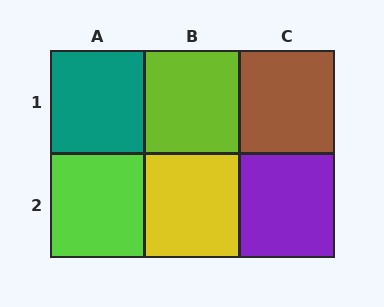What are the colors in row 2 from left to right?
Lime, yellow, purple.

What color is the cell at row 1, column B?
Lime.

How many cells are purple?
1 cell is purple.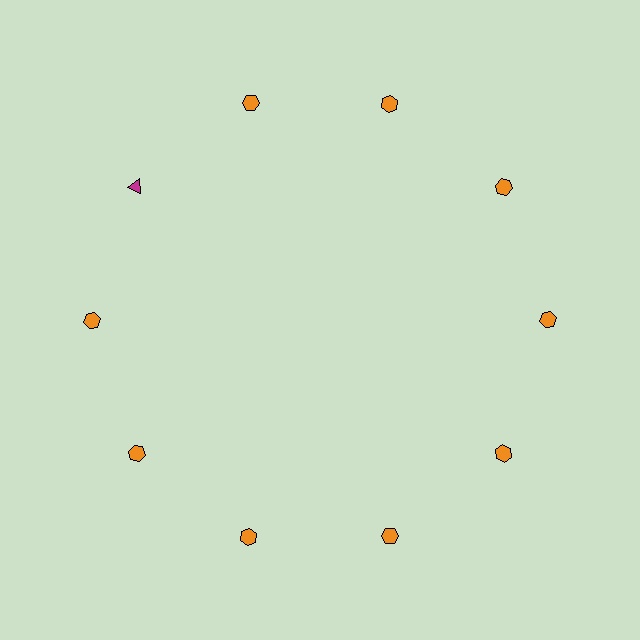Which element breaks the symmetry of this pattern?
The magenta triangle at roughly the 10 o'clock position breaks the symmetry. All other shapes are orange hexagons.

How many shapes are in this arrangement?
There are 10 shapes arranged in a ring pattern.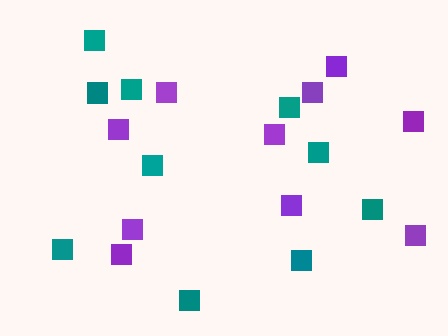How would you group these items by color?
There are 2 groups: one group of teal squares (10) and one group of purple squares (10).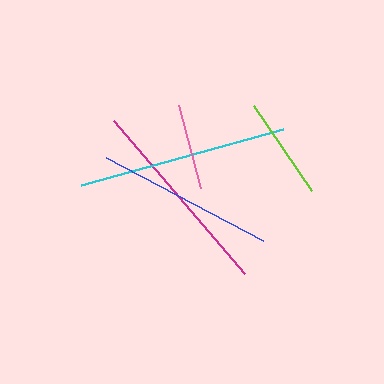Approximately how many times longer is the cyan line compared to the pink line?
The cyan line is approximately 2.4 times the length of the pink line.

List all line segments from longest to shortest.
From longest to shortest: cyan, magenta, blue, lime, pink.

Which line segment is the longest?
The cyan line is the longest at approximately 209 pixels.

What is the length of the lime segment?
The lime segment is approximately 103 pixels long.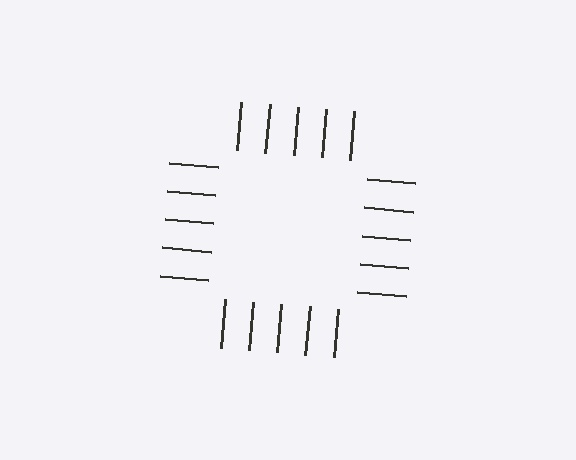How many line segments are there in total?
20 — 5 along each of the 4 edges.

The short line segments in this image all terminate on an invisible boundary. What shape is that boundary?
An illusory square — the line segments terminate on its edges but no continuous stroke is drawn.